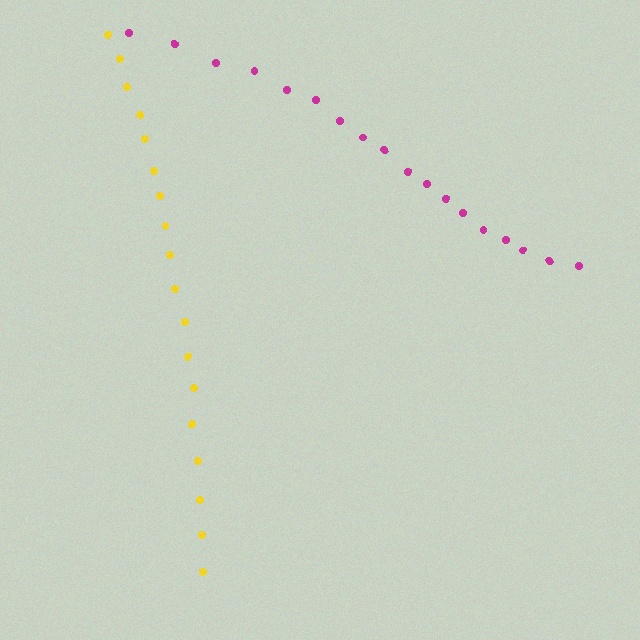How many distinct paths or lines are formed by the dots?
There are 2 distinct paths.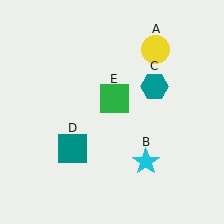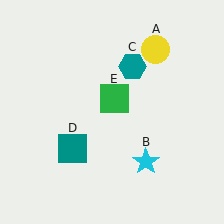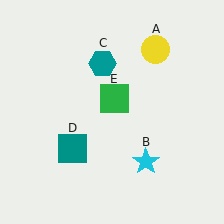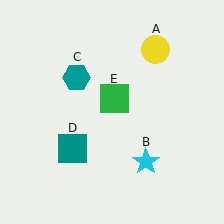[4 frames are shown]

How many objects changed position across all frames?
1 object changed position: teal hexagon (object C).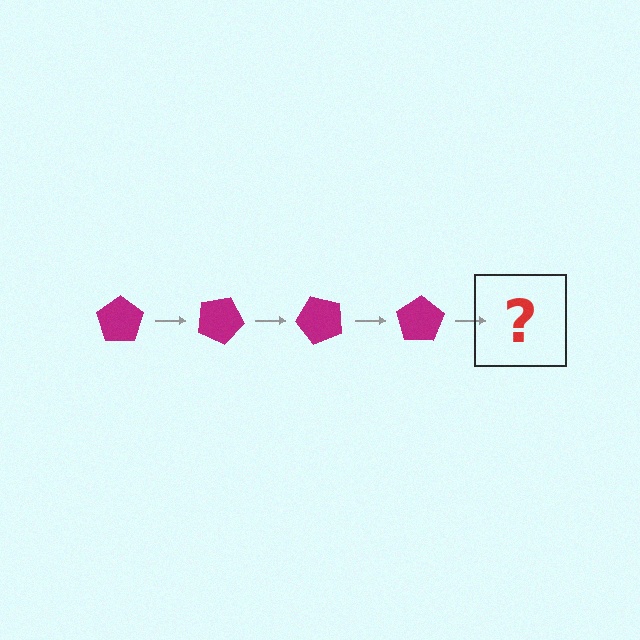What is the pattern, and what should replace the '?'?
The pattern is that the pentagon rotates 25 degrees each step. The '?' should be a magenta pentagon rotated 100 degrees.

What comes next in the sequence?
The next element should be a magenta pentagon rotated 100 degrees.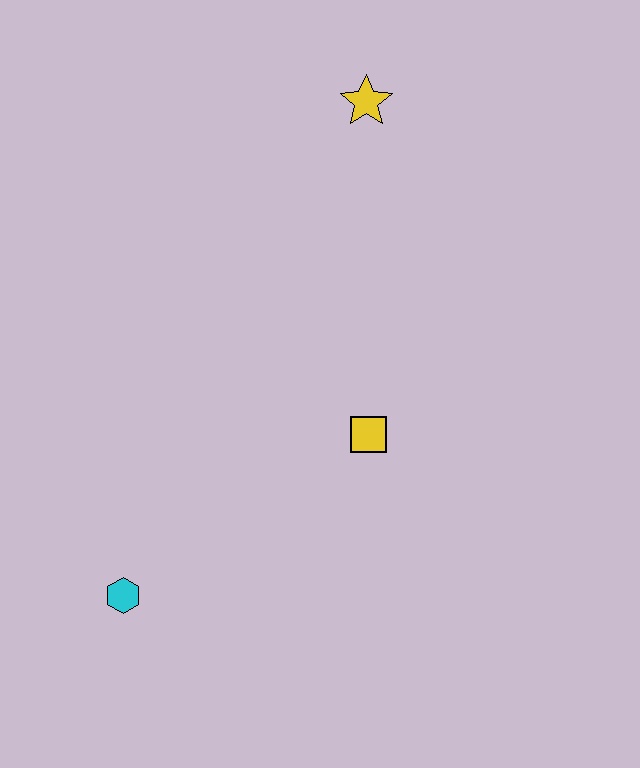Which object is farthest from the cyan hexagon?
The yellow star is farthest from the cyan hexagon.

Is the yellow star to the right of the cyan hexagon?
Yes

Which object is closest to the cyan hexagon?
The yellow square is closest to the cyan hexagon.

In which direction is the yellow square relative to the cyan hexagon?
The yellow square is to the right of the cyan hexagon.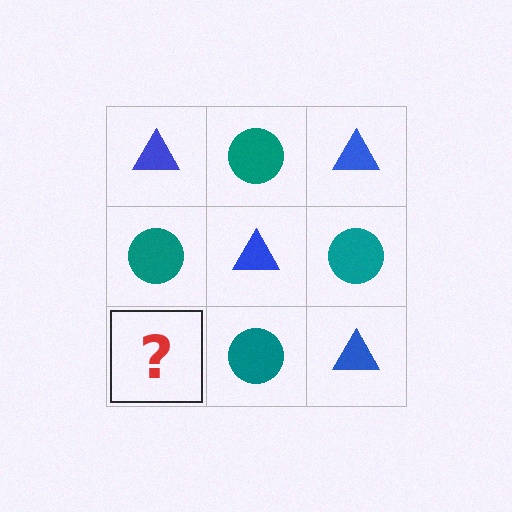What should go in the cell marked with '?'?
The missing cell should contain a blue triangle.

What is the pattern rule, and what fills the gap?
The rule is that it alternates blue triangle and teal circle in a checkerboard pattern. The gap should be filled with a blue triangle.